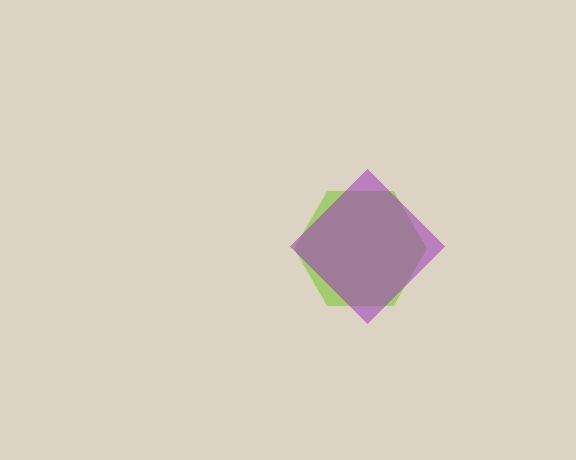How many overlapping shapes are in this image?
There are 2 overlapping shapes in the image.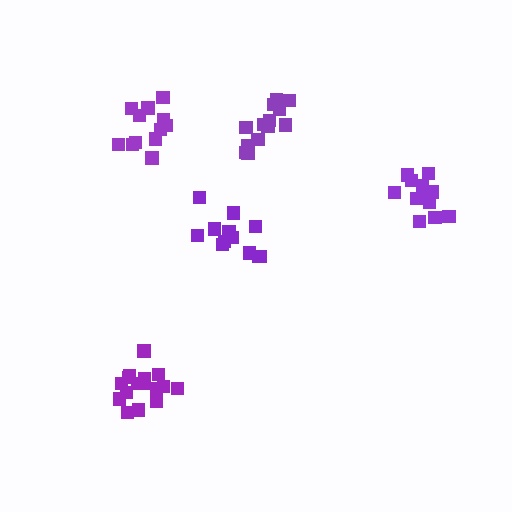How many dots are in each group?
Group 1: 12 dots, Group 2: 12 dots, Group 3: 16 dots, Group 4: 12 dots, Group 5: 13 dots (65 total).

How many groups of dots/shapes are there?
There are 5 groups.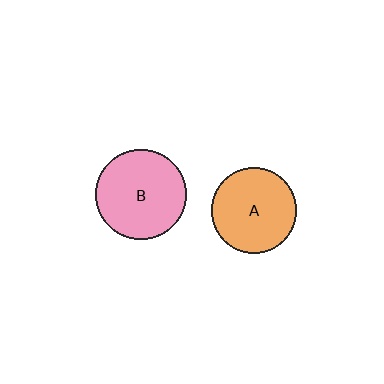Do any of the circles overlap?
No, none of the circles overlap.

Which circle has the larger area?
Circle B (pink).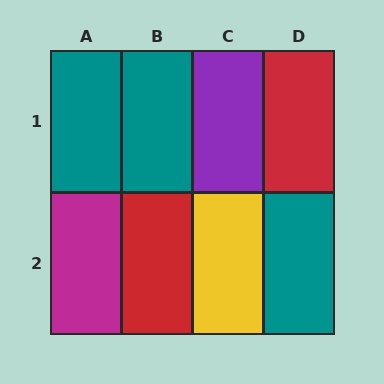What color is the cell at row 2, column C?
Yellow.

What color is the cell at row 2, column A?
Magenta.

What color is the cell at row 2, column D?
Teal.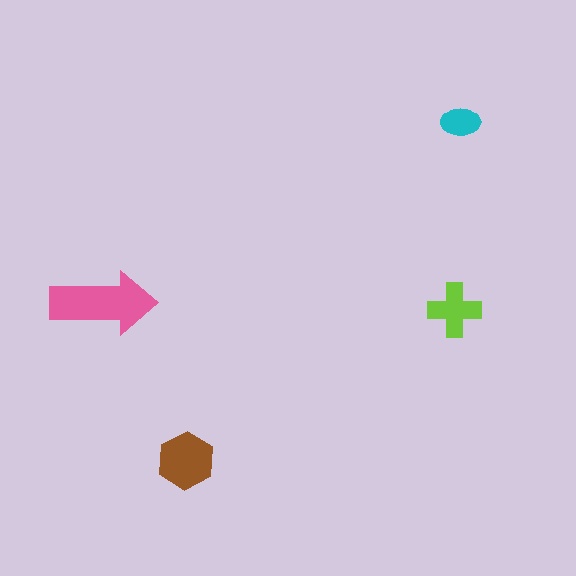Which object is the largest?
The pink arrow.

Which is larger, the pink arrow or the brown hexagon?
The pink arrow.